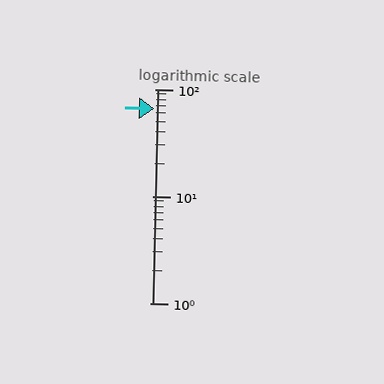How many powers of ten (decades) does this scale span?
The scale spans 2 decades, from 1 to 100.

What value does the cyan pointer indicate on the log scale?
The pointer indicates approximately 66.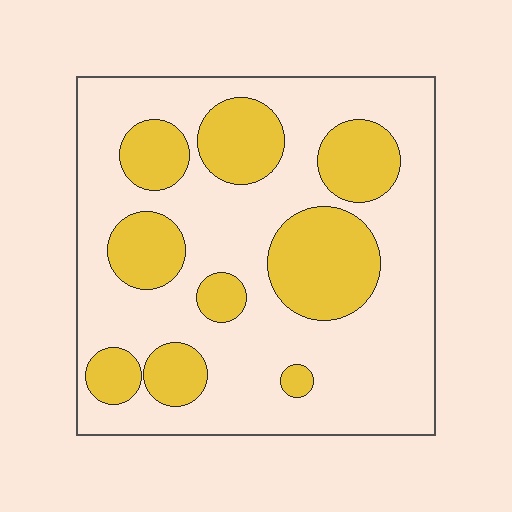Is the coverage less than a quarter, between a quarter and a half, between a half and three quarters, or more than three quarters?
Between a quarter and a half.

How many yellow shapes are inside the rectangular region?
9.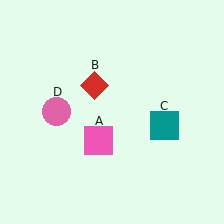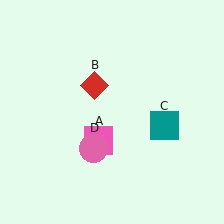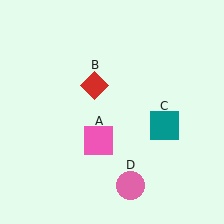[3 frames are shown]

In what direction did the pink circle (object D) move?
The pink circle (object D) moved down and to the right.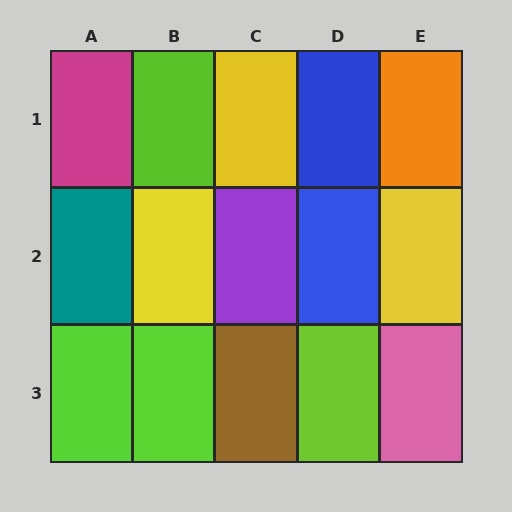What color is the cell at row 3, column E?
Pink.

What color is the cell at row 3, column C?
Brown.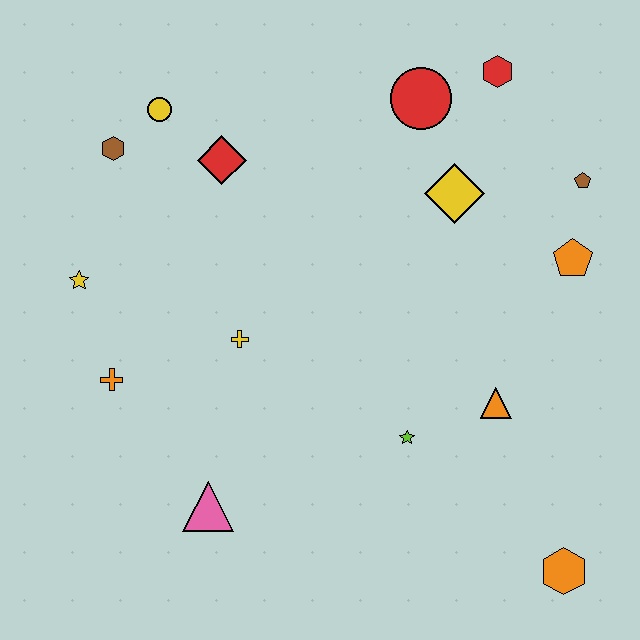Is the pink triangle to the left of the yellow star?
No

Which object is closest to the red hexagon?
The red circle is closest to the red hexagon.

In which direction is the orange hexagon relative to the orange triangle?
The orange hexagon is below the orange triangle.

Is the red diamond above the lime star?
Yes